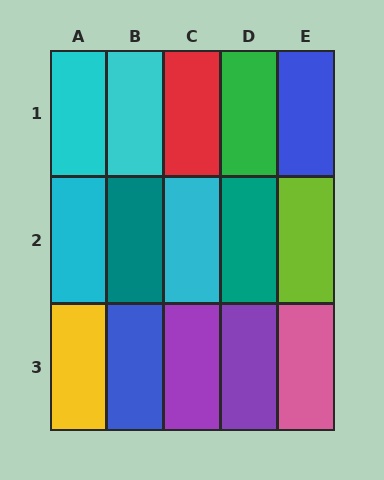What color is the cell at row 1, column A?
Cyan.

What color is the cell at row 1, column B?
Cyan.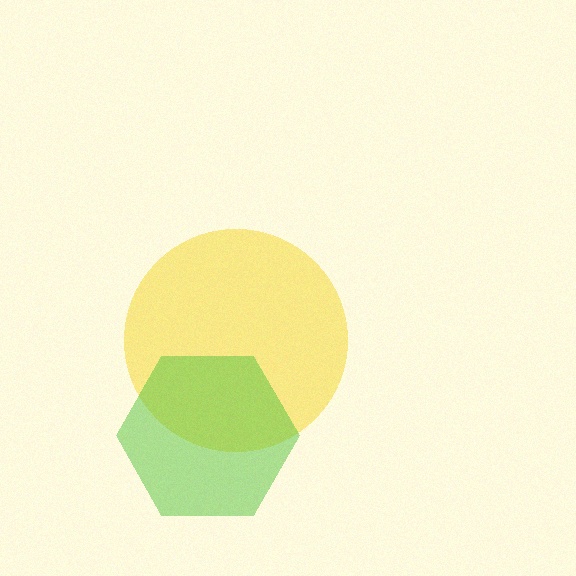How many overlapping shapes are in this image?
There are 2 overlapping shapes in the image.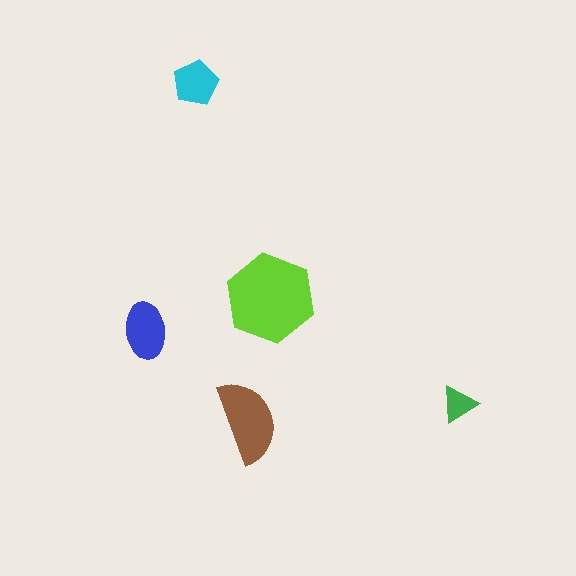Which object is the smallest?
The green triangle.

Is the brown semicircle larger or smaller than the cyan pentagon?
Larger.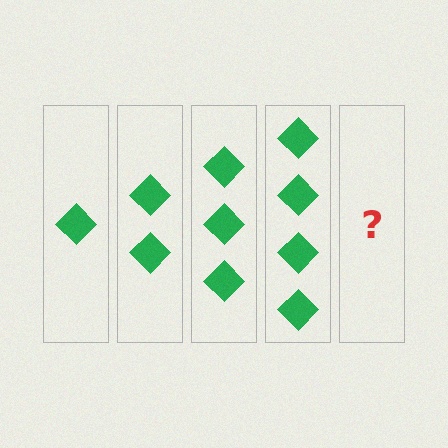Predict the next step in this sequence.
The next step is 5 diamonds.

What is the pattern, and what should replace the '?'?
The pattern is that each step adds one more diamond. The '?' should be 5 diamonds.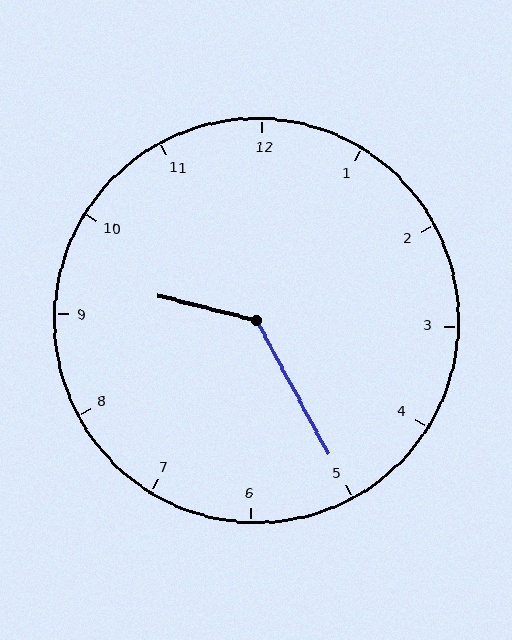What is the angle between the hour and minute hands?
Approximately 132 degrees.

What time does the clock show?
9:25.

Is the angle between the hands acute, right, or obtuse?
It is obtuse.